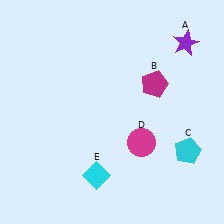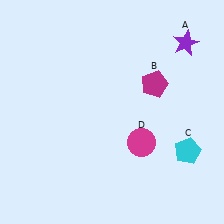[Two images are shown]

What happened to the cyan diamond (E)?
The cyan diamond (E) was removed in Image 2. It was in the bottom-left area of Image 1.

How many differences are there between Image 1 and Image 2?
There is 1 difference between the two images.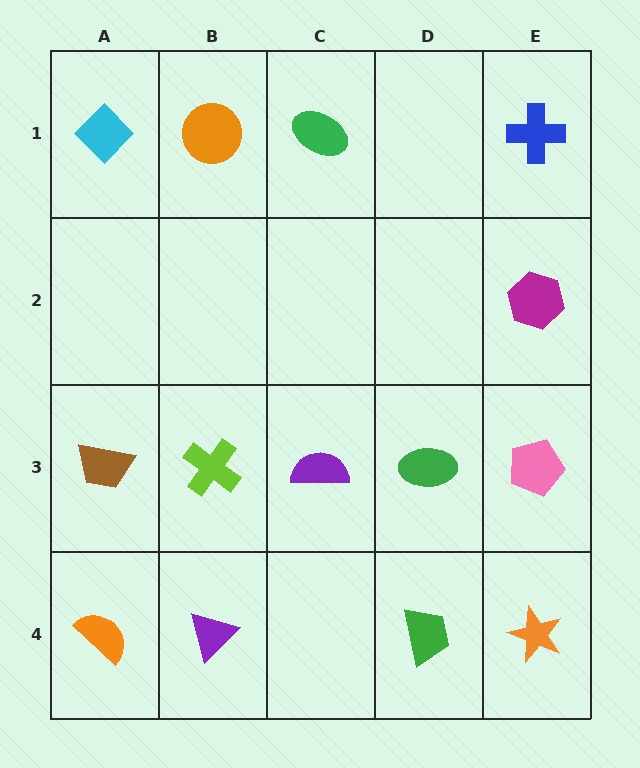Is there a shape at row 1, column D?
No, that cell is empty.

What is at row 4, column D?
A green trapezoid.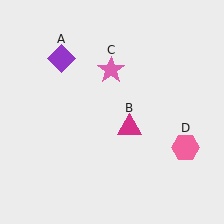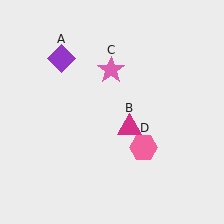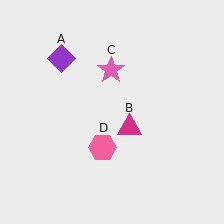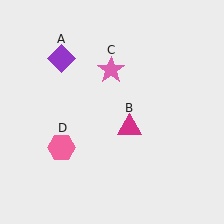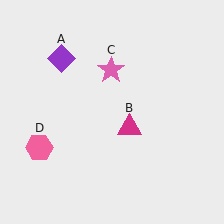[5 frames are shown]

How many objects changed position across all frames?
1 object changed position: pink hexagon (object D).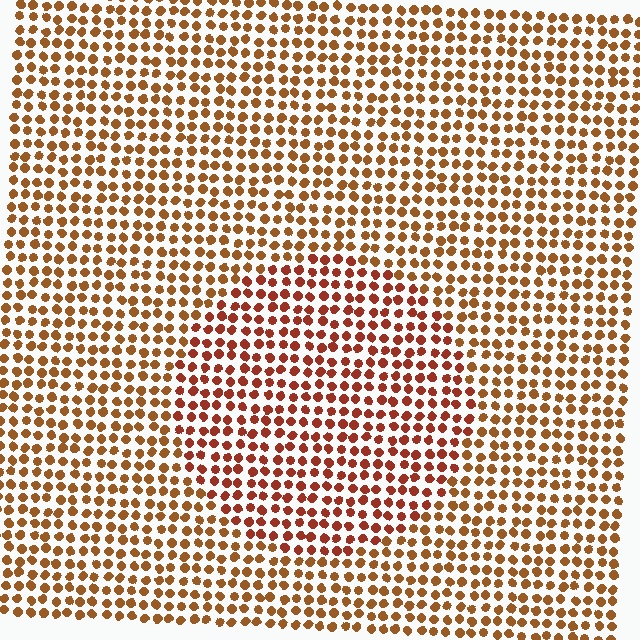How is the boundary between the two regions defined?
The boundary is defined purely by a slight shift in hue (about 22 degrees). Spacing, size, and orientation are identical on both sides.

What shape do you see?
I see a circle.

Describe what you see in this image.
The image is filled with small brown elements in a uniform arrangement. A circle-shaped region is visible where the elements are tinted to a slightly different hue, forming a subtle color boundary.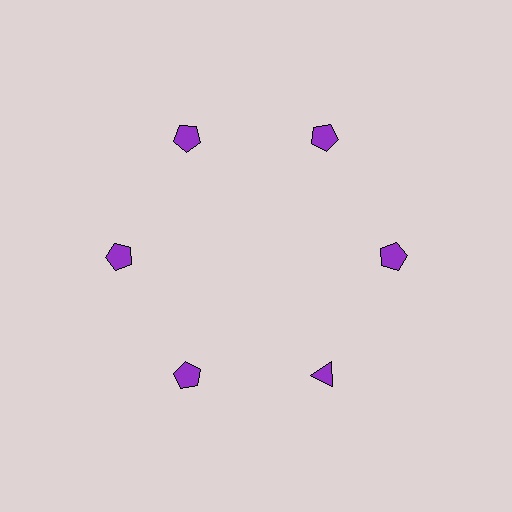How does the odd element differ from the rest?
It has a different shape: triangle instead of pentagon.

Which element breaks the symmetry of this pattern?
The purple triangle at roughly the 5 o'clock position breaks the symmetry. All other shapes are purple pentagons.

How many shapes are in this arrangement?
There are 6 shapes arranged in a ring pattern.